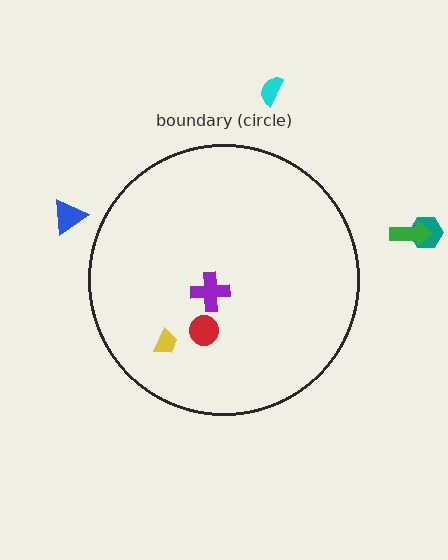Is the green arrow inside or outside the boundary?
Outside.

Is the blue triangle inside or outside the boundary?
Outside.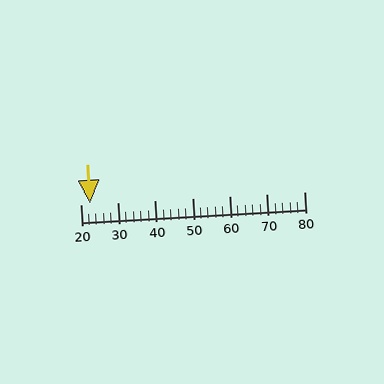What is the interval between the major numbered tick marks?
The major tick marks are spaced 10 units apart.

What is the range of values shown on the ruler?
The ruler shows values from 20 to 80.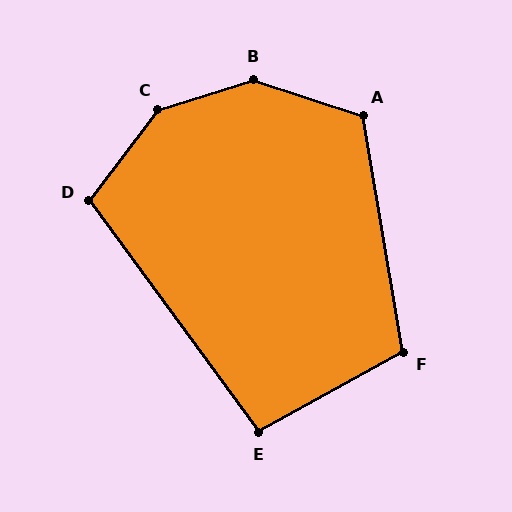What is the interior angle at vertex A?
Approximately 118 degrees (obtuse).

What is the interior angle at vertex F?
Approximately 109 degrees (obtuse).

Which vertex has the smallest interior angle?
E, at approximately 97 degrees.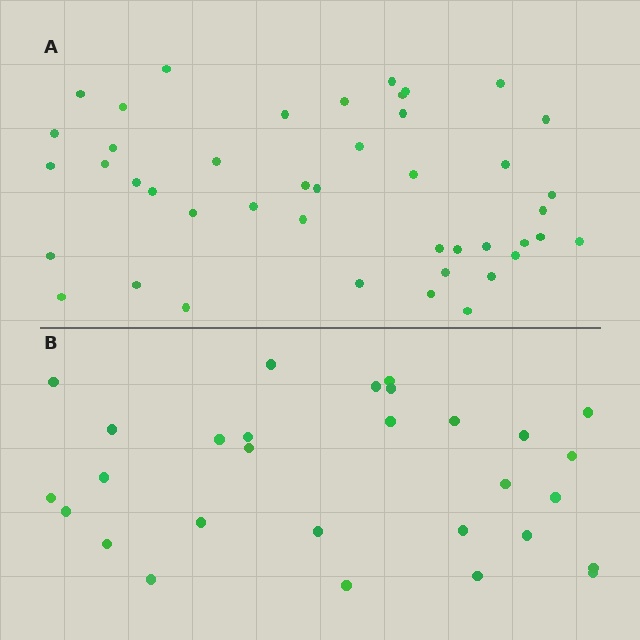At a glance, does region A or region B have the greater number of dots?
Region A (the top region) has more dots.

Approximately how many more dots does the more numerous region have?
Region A has approximately 15 more dots than region B.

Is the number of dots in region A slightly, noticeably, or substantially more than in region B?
Region A has substantially more. The ratio is roughly 1.5 to 1.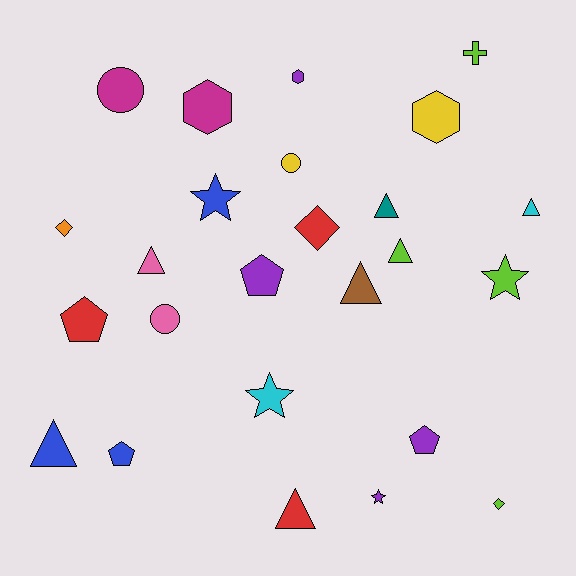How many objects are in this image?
There are 25 objects.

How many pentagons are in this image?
There are 4 pentagons.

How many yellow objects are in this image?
There are 2 yellow objects.